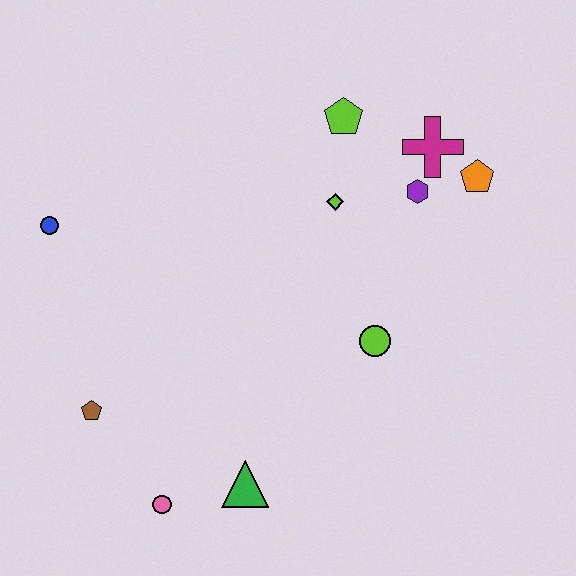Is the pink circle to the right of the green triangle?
No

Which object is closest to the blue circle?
The brown pentagon is closest to the blue circle.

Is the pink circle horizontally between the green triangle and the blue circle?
Yes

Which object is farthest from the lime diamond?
The pink circle is farthest from the lime diamond.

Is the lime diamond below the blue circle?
No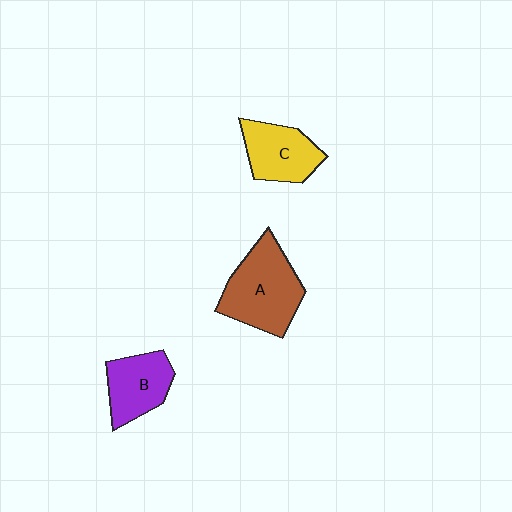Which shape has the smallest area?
Shape B (purple).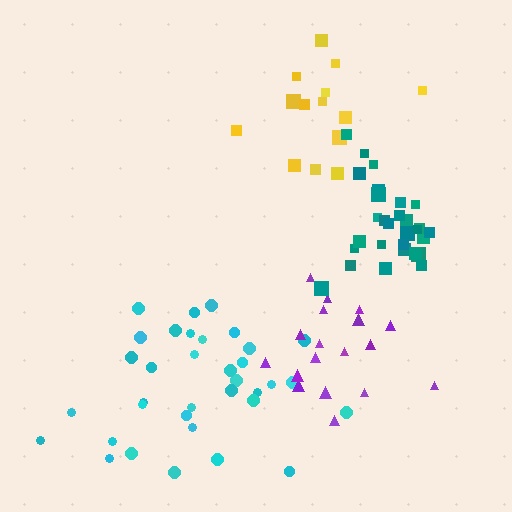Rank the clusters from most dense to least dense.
teal, purple, cyan, yellow.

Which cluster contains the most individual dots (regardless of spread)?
Cyan (35).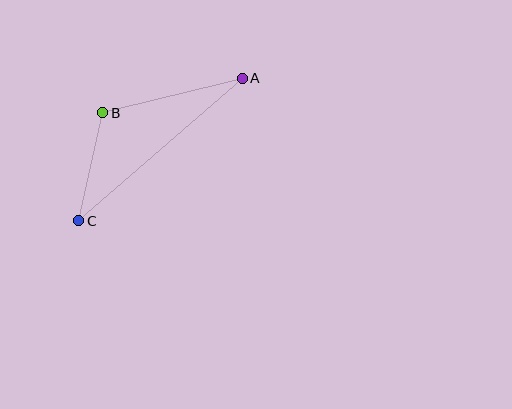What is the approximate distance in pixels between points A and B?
The distance between A and B is approximately 144 pixels.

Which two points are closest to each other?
Points B and C are closest to each other.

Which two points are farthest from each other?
Points A and C are farthest from each other.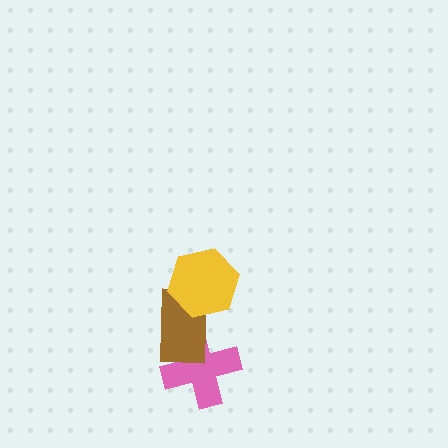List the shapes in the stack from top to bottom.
From top to bottom: the yellow hexagon, the brown rectangle, the pink cross.